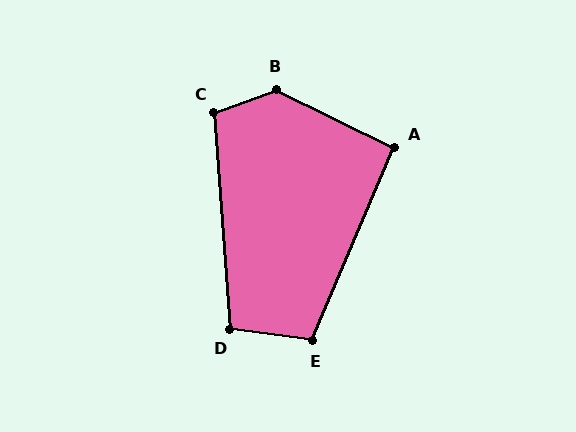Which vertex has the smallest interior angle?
A, at approximately 93 degrees.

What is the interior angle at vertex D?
Approximately 102 degrees (obtuse).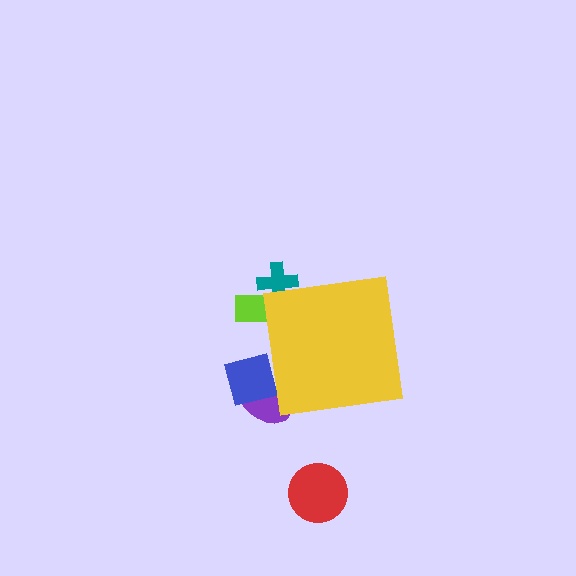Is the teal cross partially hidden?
Yes, the teal cross is partially hidden behind the yellow square.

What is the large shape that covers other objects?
A yellow square.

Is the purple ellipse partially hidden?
Yes, the purple ellipse is partially hidden behind the yellow square.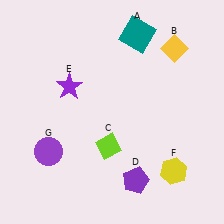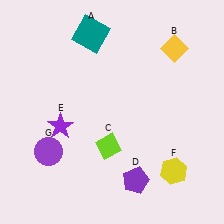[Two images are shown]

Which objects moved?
The objects that moved are: the teal square (A), the purple star (E).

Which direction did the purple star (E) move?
The purple star (E) moved down.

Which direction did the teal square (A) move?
The teal square (A) moved left.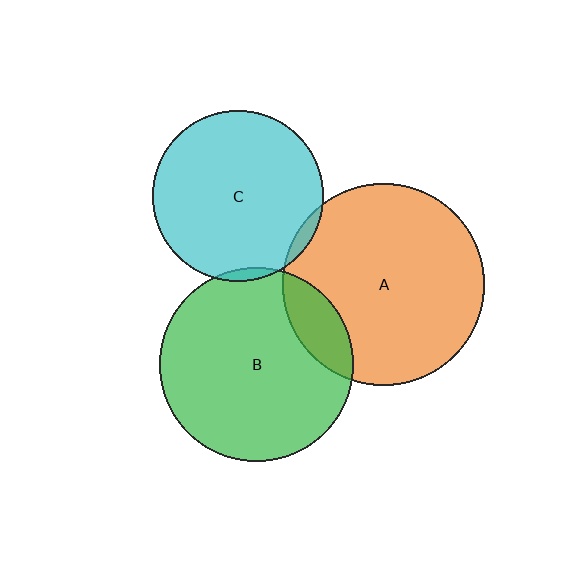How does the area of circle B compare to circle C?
Approximately 1.3 times.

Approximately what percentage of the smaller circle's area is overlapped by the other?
Approximately 15%.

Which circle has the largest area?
Circle A (orange).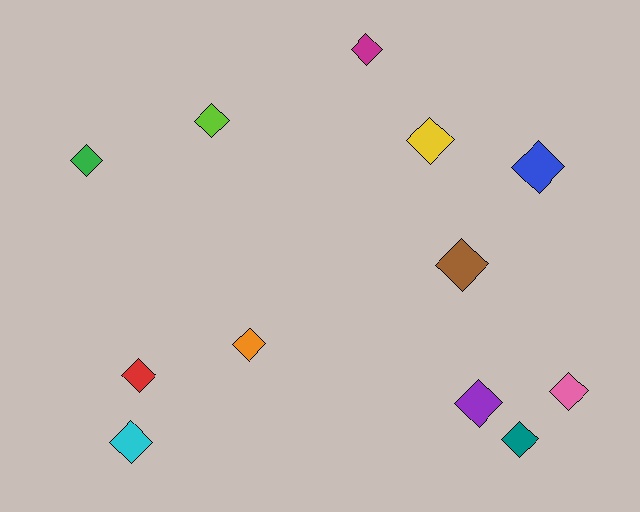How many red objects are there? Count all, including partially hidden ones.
There is 1 red object.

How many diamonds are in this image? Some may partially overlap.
There are 12 diamonds.